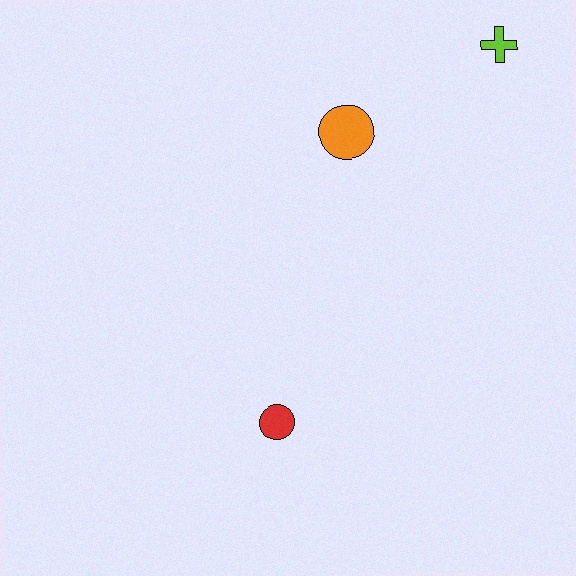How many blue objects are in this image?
There are no blue objects.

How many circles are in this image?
There are 2 circles.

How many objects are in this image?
There are 3 objects.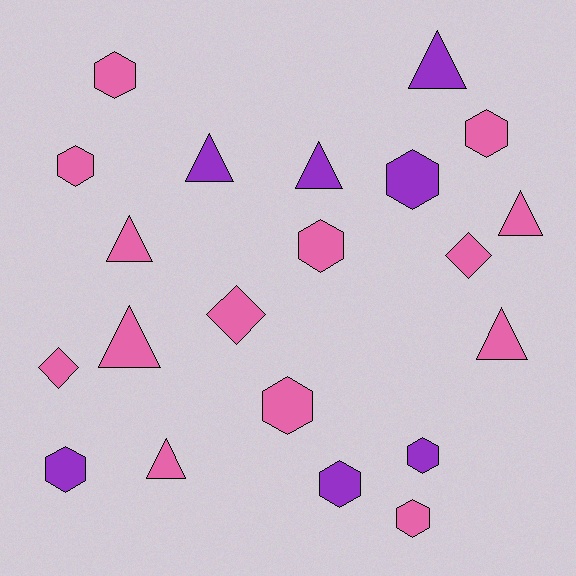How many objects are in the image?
There are 21 objects.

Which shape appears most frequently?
Hexagon, with 10 objects.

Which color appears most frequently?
Pink, with 14 objects.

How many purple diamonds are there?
There are no purple diamonds.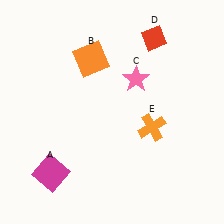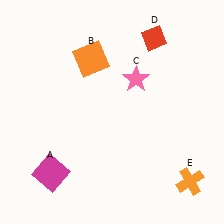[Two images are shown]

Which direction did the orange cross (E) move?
The orange cross (E) moved down.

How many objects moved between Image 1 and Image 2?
1 object moved between the two images.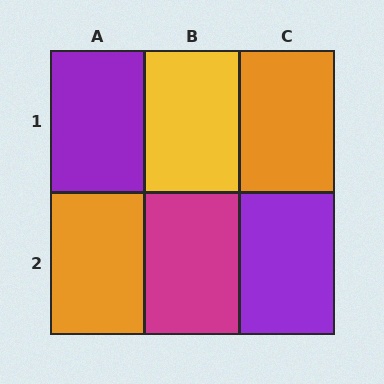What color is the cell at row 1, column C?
Orange.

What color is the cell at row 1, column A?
Purple.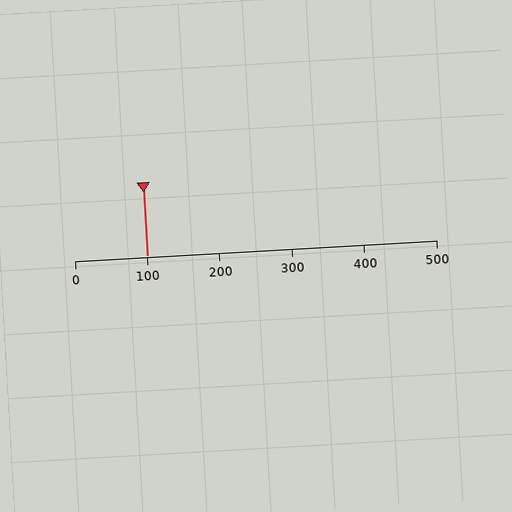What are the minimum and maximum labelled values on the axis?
The axis runs from 0 to 500.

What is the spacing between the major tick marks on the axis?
The major ticks are spaced 100 apart.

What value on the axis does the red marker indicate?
The marker indicates approximately 100.